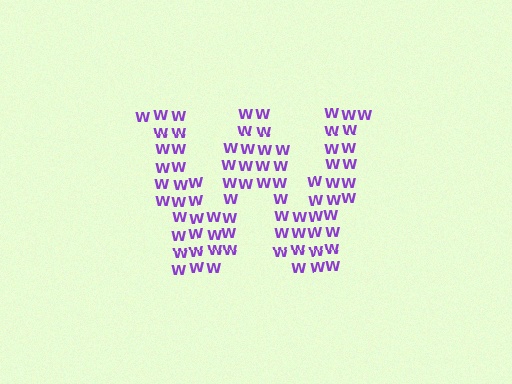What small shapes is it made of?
It is made of small letter W's.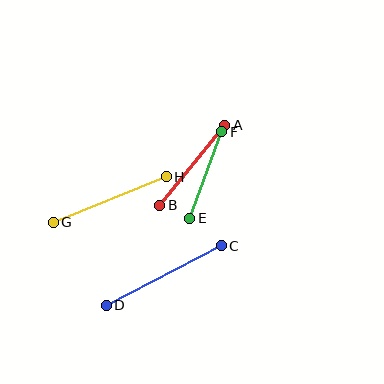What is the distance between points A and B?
The distance is approximately 104 pixels.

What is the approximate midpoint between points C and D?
The midpoint is at approximately (164, 275) pixels.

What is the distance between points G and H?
The distance is approximately 122 pixels.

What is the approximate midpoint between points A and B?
The midpoint is at approximately (192, 165) pixels.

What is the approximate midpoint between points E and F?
The midpoint is at approximately (206, 175) pixels.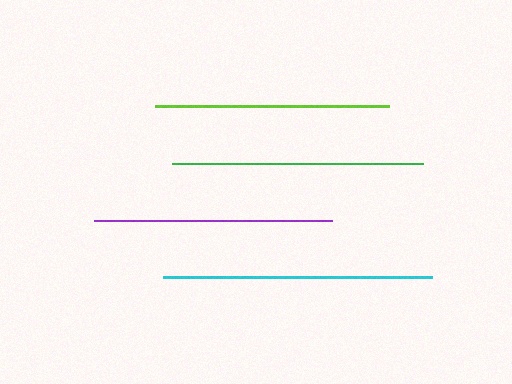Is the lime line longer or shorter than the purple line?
The purple line is longer than the lime line.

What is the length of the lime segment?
The lime segment is approximately 234 pixels long.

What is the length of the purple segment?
The purple segment is approximately 238 pixels long.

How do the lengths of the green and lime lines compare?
The green and lime lines are approximately the same length.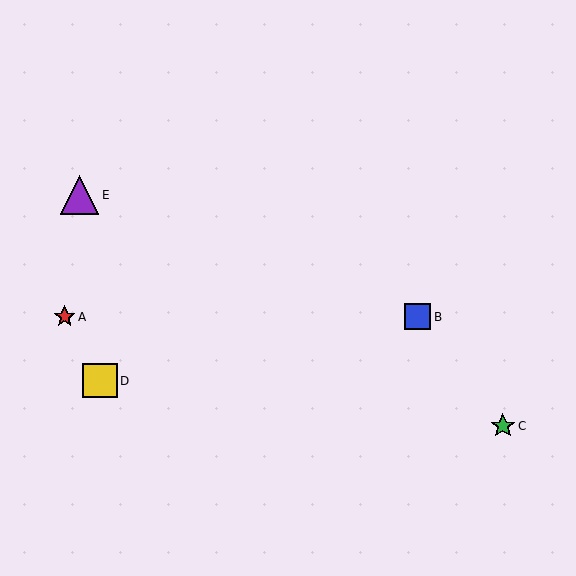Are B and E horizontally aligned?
No, B is at y≈317 and E is at y≈195.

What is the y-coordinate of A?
Object A is at y≈317.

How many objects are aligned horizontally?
2 objects (A, B) are aligned horizontally.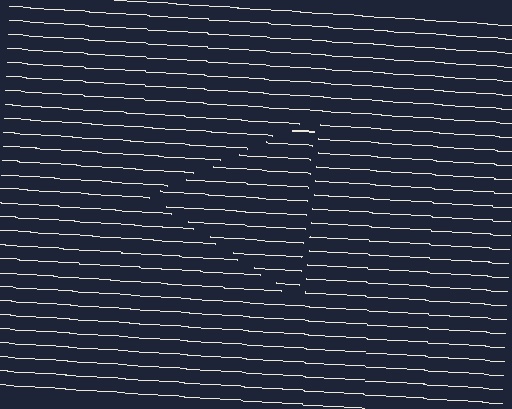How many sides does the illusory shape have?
3 sides — the line-ends trace a triangle.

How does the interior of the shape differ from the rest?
The interior of the shape contains the same grating, shifted by half a period — the contour is defined by the phase discontinuity where line-ends from the inner and outer gratings abut.